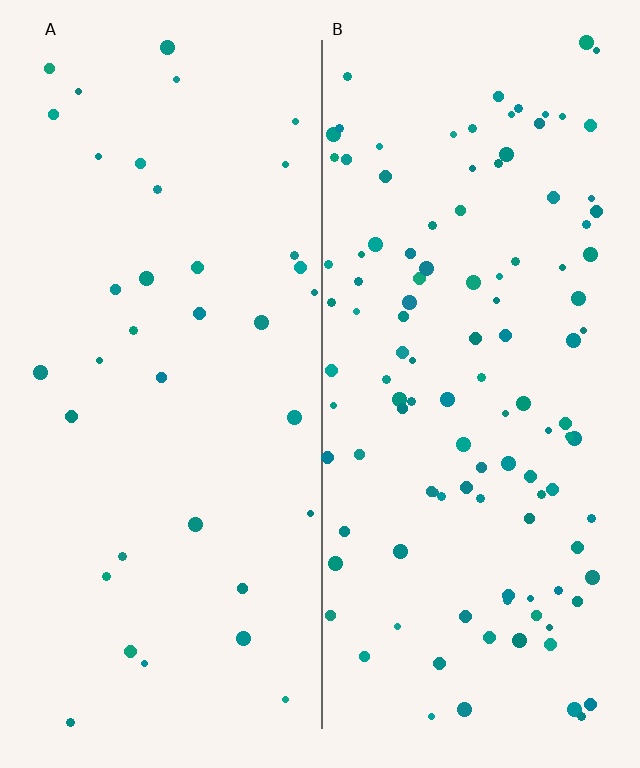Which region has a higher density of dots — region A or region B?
B (the right).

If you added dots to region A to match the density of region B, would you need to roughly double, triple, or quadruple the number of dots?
Approximately triple.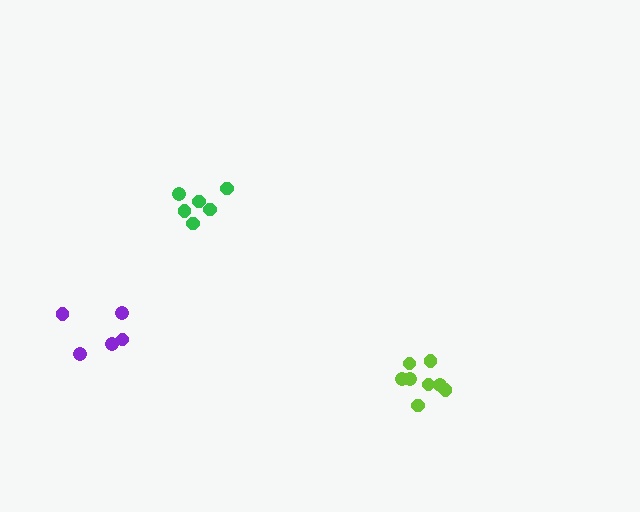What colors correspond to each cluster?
The clusters are colored: purple, lime, green.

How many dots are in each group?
Group 1: 5 dots, Group 2: 8 dots, Group 3: 6 dots (19 total).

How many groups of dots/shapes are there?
There are 3 groups.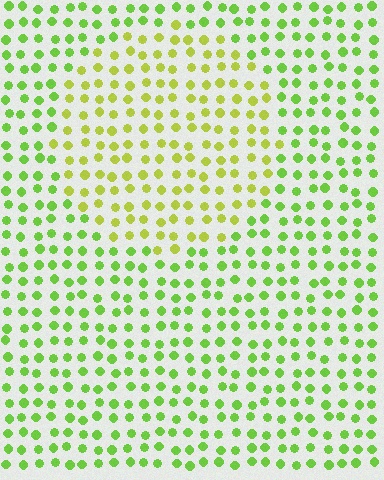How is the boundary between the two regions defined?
The boundary is defined purely by a slight shift in hue (about 29 degrees). Spacing, size, and orientation are identical on both sides.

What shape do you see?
I see a circle.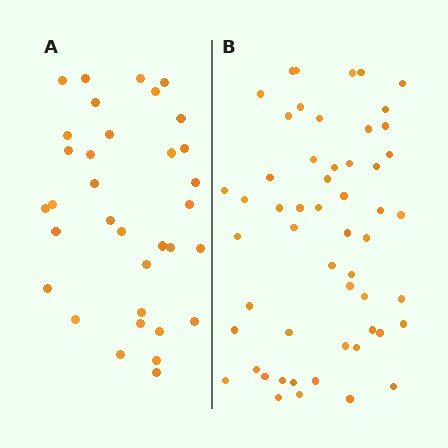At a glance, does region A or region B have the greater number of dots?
Region B (the right region) has more dots.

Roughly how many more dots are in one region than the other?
Region B has approximately 20 more dots than region A.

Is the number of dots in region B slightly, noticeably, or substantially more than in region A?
Region B has substantially more. The ratio is roughly 1.6 to 1.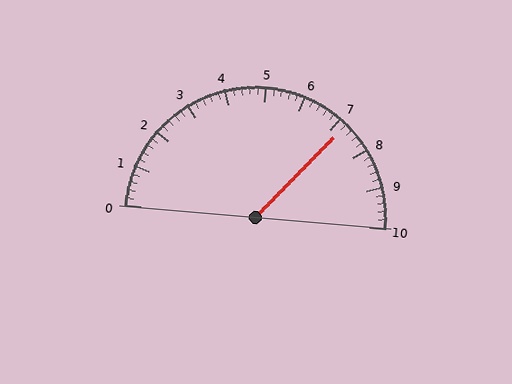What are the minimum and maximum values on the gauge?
The gauge ranges from 0 to 10.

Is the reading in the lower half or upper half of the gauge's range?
The reading is in the upper half of the range (0 to 10).